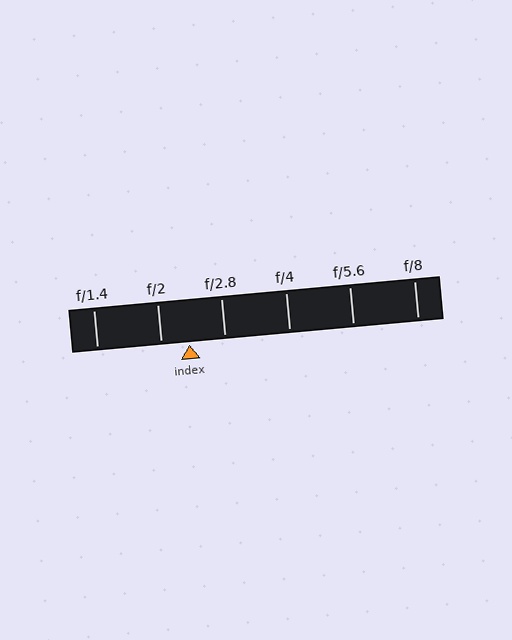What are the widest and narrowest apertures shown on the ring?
The widest aperture shown is f/1.4 and the narrowest is f/8.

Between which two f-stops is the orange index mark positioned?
The index mark is between f/2 and f/2.8.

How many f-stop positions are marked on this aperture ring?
There are 6 f-stop positions marked.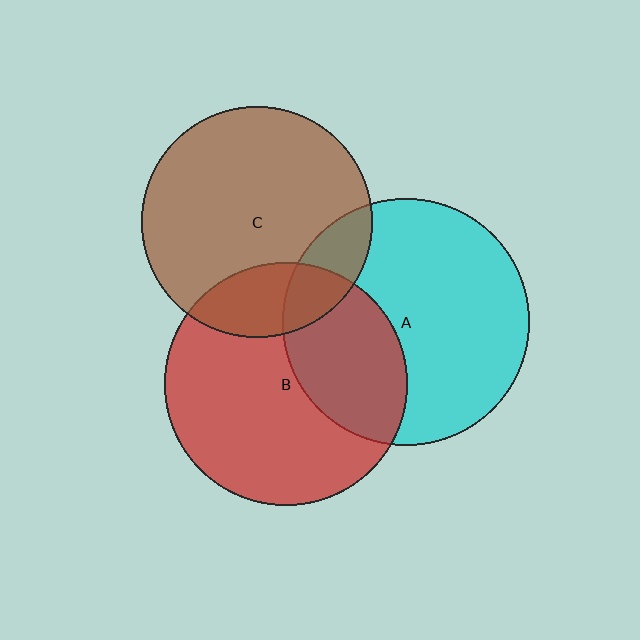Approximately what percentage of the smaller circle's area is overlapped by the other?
Approximately 15%.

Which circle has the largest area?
Circle A (cyan).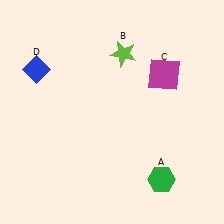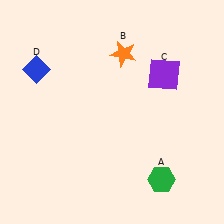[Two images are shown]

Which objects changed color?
B changed from lime to orange. C changed from magenta to purple.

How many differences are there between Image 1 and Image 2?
There are 2 differences between the two images.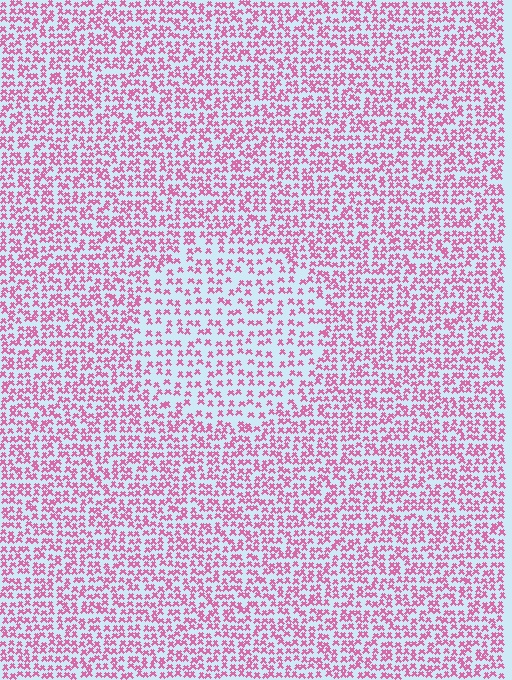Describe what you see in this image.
The image contains small pink elements arranged at two different densities. A circle-shaped region is visible where the elements are less densely packed than the surrounding area.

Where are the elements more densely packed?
The elements are more densely packed outside the circle boundary.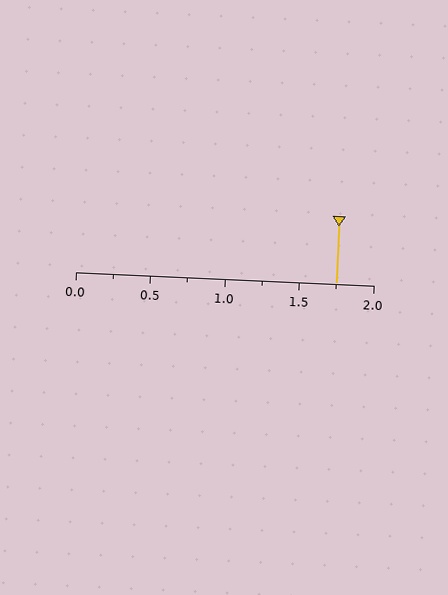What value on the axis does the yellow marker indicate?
The marker indicates approximately 1.75.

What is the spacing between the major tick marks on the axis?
The major ticks are spaced 0.5 apart.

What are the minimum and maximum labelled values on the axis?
The axis runs from 0.0 to 2.0.